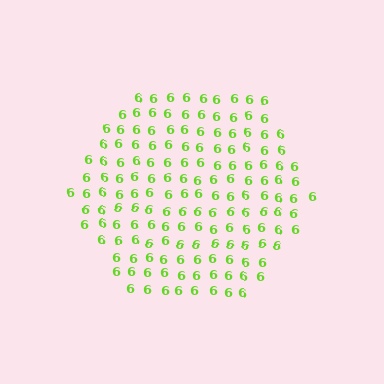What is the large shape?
The large shape is a hexagon.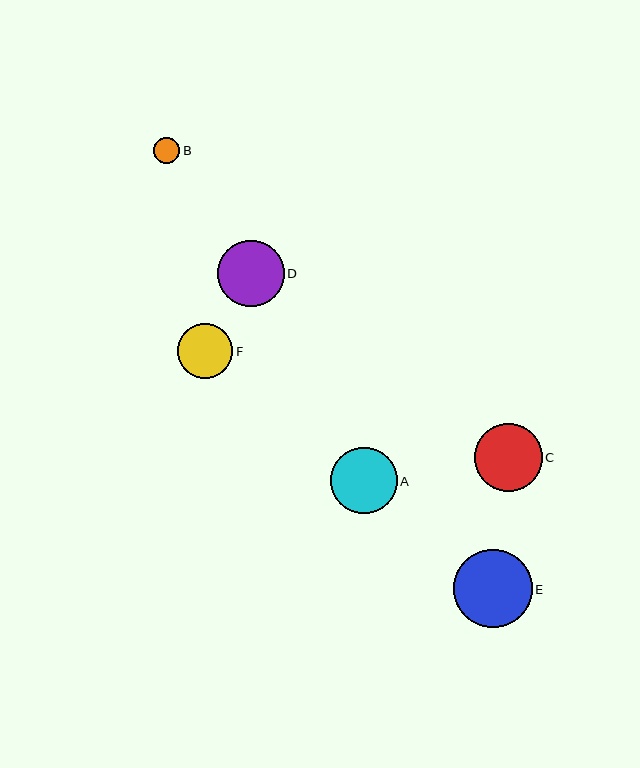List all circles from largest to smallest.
From largest to smallest: E, C, D, A, F, B.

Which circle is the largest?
Circle E is the largest with a size of approximately 79 pixels.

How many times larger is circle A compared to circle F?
Circle A is approximately 1.2 times the size of circle F.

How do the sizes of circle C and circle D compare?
Circle C and circle D are approximately the same size.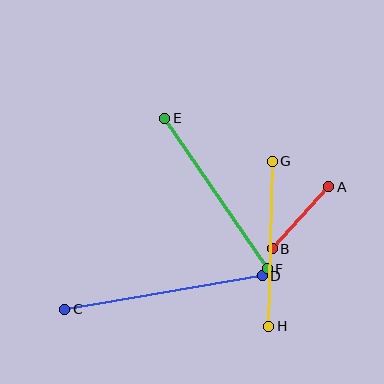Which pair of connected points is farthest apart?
Points C and D are farthest apart.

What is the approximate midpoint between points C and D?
The midpoint is at approximately (163, 292) pixels.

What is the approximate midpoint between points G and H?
The midpoint is at approximately (270, 244) pixels.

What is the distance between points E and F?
The distance is approximately 182 pixels.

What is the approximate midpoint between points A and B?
The midpoint is at approximately (301, 218) pixels.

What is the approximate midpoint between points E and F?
The midpoint is at approximately (216, 193) pixels.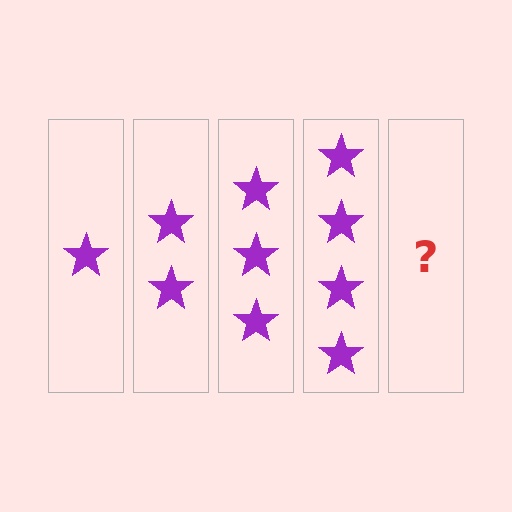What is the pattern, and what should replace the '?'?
The pattern is that each step adds one more star. The '?' should be 5 stars.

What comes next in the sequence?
The next element should be 5 stars.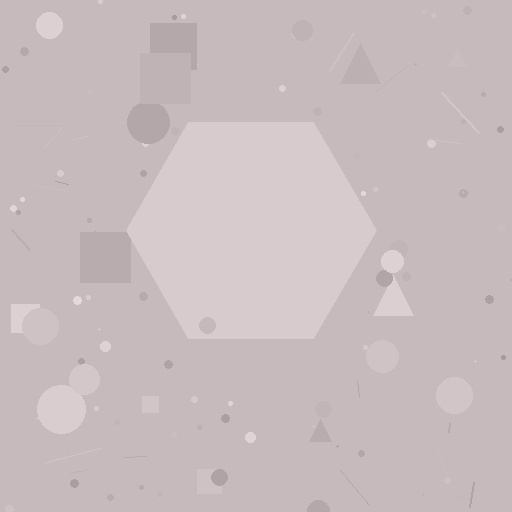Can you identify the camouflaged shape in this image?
The camouflaged shape is a hexagon.